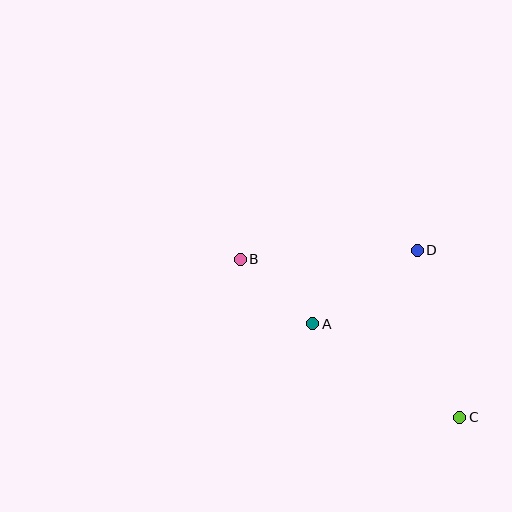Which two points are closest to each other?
Points A and B are closest to each other.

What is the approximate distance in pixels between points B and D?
The distance between B and D is approximately 177 pixels.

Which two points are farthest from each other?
Points B and C are farthest from each other.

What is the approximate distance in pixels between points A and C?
The distance between A and C is approximately 174 pixels.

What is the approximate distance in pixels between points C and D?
The distance between C and D is approximately 172 pixels.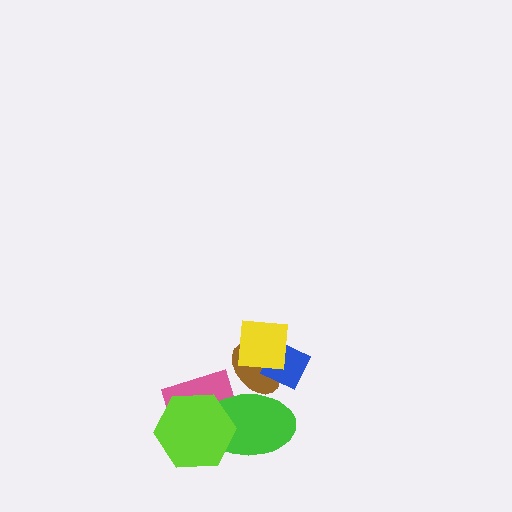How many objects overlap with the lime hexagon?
2 objects overlap with the lime hexagon.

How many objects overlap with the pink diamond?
3 objects overlap with the pink diamond.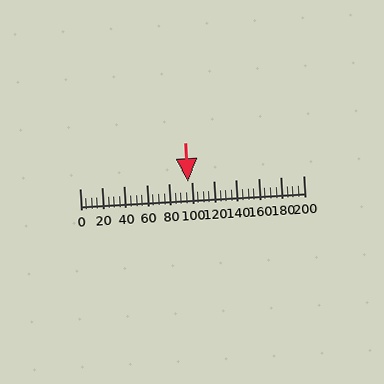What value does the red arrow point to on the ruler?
The red arrow points to approximately 97.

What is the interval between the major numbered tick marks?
The major tick marks are spaced 20 units apart.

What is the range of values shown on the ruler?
The ruler shows values from 0 to 200.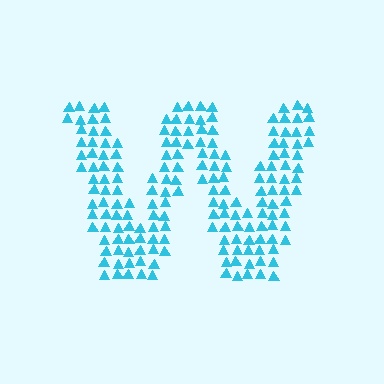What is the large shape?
The large shape is the letter W.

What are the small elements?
The small elements are triangles.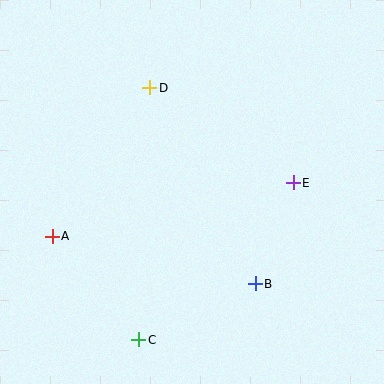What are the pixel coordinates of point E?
Point E is at (293, 183).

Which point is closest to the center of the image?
Point E at (293, 183) is closest to the center.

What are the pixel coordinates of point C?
Point C is at (139, 340).